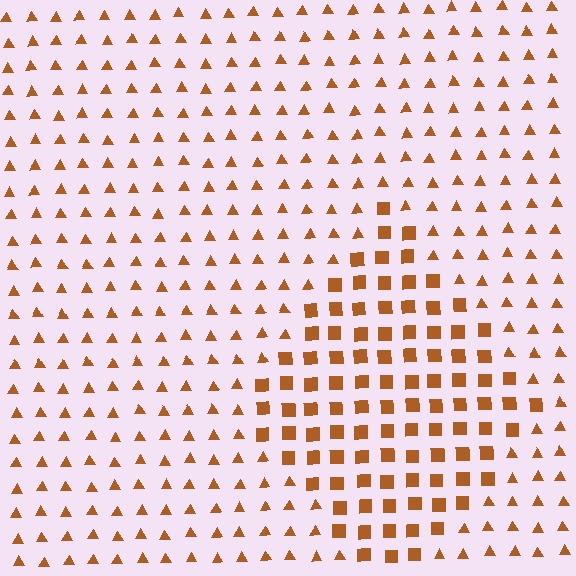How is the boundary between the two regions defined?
The boundary is defined by a change in element shape: squares inside vs. triangles outside. All elements share the same color and spacing.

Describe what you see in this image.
The image is filled with small brown elements arranged in a uniform grid. A diamond-shaped region contains squares, while the surrounding area contains triangles. The boundary is defined purely by the change in element shape.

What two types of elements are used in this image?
The image uses squares inside the diamond region and triangles outside it.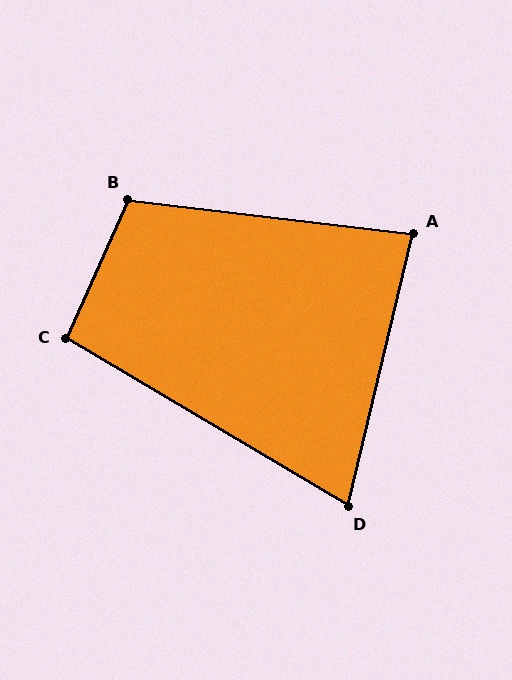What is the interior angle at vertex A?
Approximately 83 degrees (acute).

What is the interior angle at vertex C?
Approximately 97 degrees (obtuse).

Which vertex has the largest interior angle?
B, at approximately 107 degrees.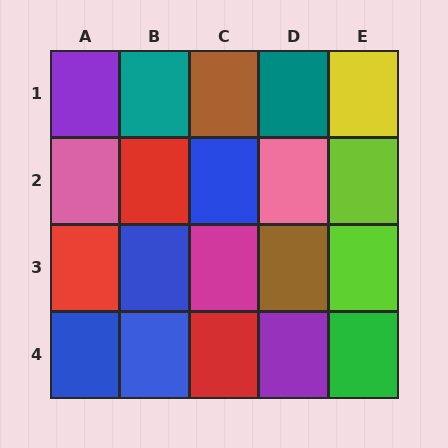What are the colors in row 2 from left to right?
Pink, red, blue, pink, lime.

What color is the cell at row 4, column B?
Blue.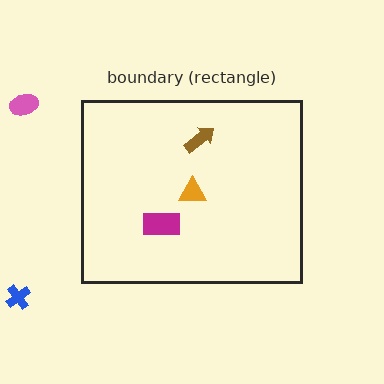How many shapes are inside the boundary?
3 inside, 2 outside.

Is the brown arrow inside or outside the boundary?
Inside.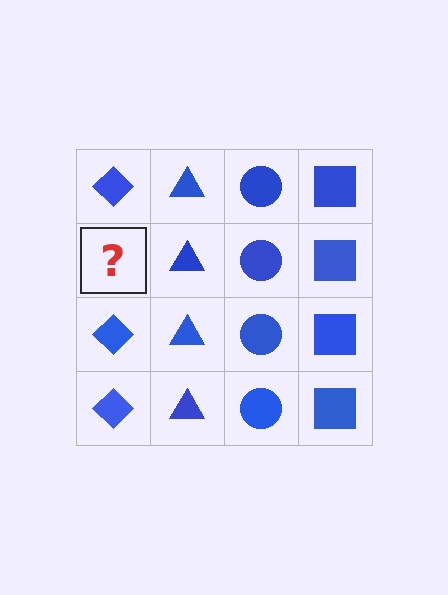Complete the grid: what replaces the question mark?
The question mark should be replaced with a blue diamond.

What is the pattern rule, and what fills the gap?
The rule is that each column has a consistent shape. The gap should be filled with a blue diamond.